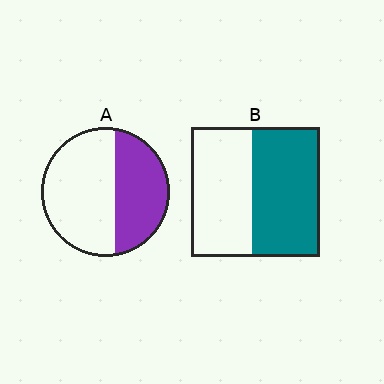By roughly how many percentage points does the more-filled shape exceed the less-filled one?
By roughly 10 percentage points (B over A).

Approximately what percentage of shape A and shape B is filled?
A is approximately 40% and B is approximately 55%.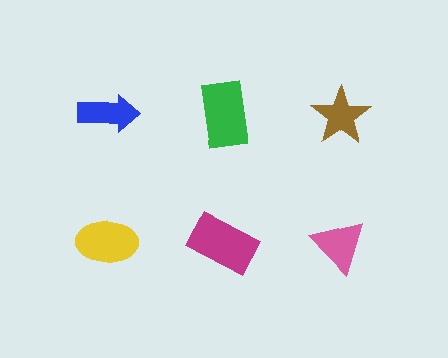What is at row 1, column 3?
A brown star.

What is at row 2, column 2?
A magenta rectangle.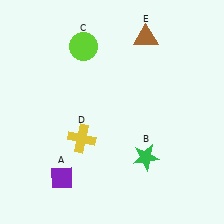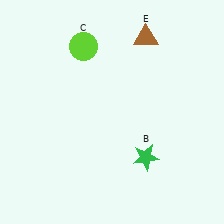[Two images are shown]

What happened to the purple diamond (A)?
The purple diamond (A) was removed in Image 2. It was in the bottom-left area of Image 1.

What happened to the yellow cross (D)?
The yellow cross (D) was removed in Image 2. It was in the bottom-left area of Image 1.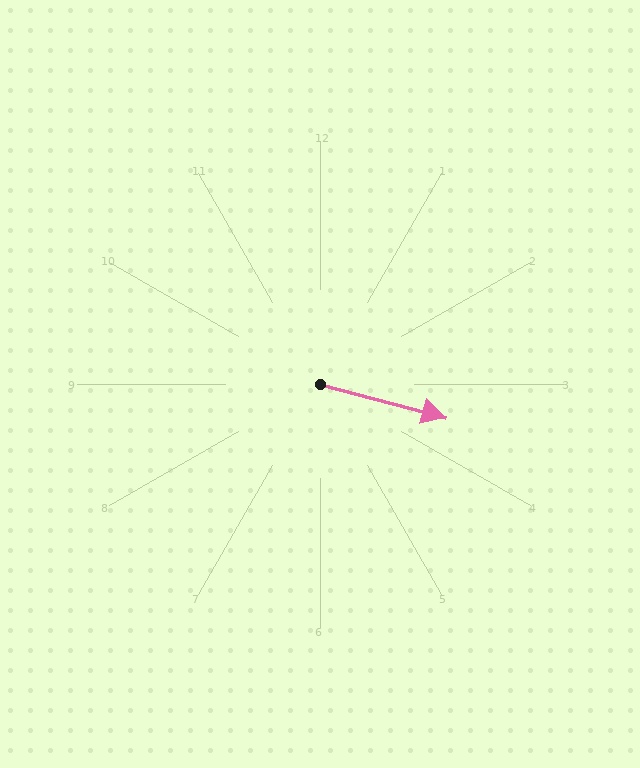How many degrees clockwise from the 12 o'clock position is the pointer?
Approximately 105 degrees.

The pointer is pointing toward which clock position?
Roughly 3 o'clock.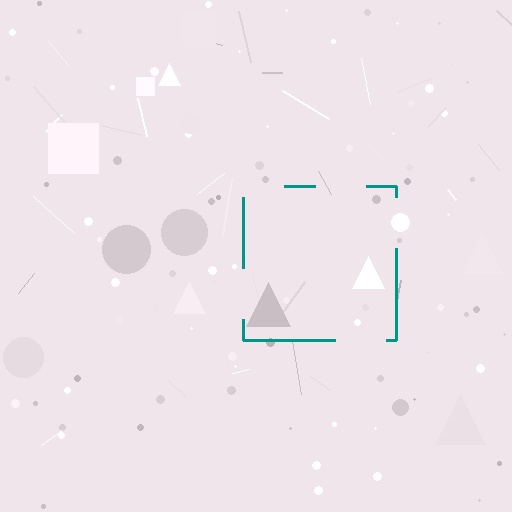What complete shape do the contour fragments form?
The contour fragments form a square.